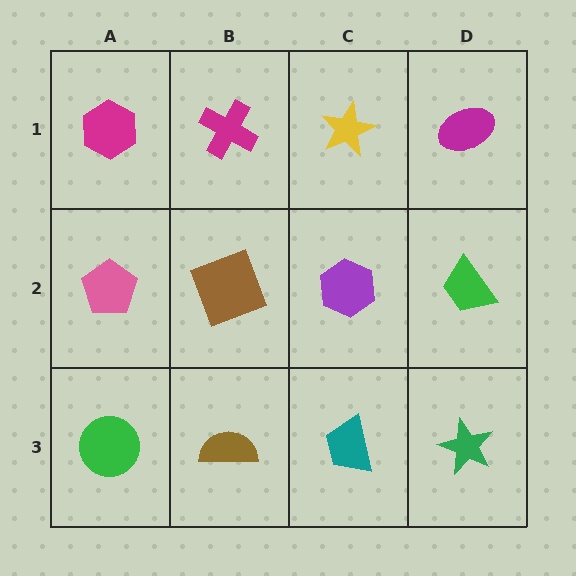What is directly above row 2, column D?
A magenta ellipse.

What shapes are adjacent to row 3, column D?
A green trapezoid (row 2, column D), a teal trapezoid (row 3, column C).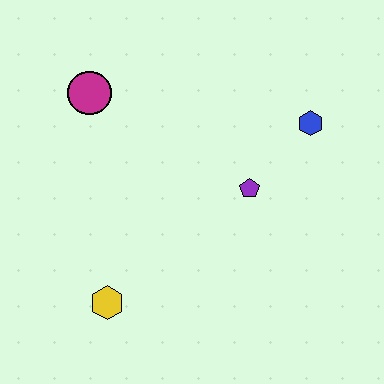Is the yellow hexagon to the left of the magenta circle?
No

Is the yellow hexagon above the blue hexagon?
No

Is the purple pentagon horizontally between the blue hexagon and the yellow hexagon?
Yes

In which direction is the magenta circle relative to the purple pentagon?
The magenta circle is to the left of the purple pentagon.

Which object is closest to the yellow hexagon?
The purple pentagon is closest to the yellow hexagon.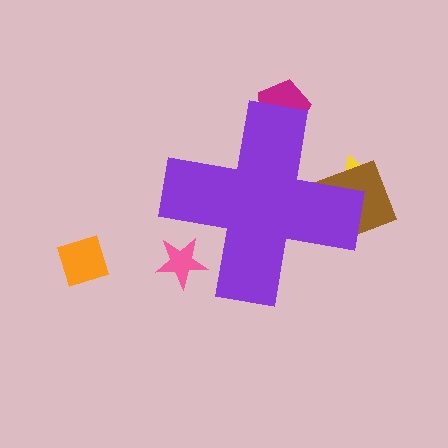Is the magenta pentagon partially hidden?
Yes, the magenta pentagon is partially hidden behind the purple cross.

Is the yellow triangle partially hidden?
Yes, the yellow triangle is partially hidden behind the purple cross.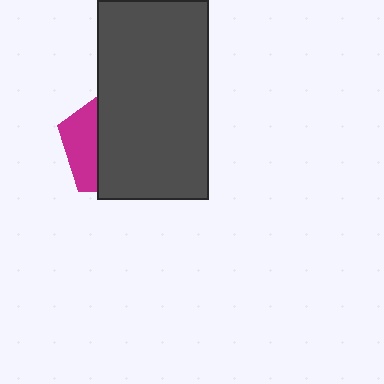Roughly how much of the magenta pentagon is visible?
A small part of it is visible (roughly 31%).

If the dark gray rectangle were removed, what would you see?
You would see the complete magenta pentagon.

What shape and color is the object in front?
The object in front is a dark gray rectangle.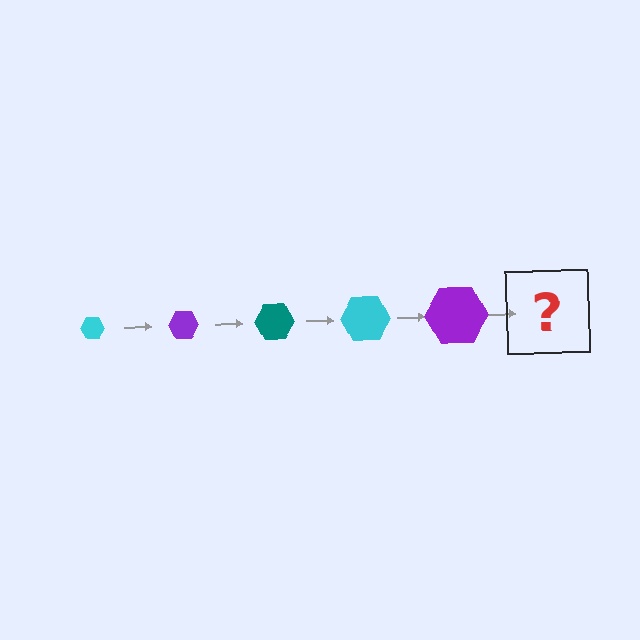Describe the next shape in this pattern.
It should be a teal hexagon, larger than the previous one.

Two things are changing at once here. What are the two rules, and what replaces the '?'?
The two rules are that the hexagon grows larger each step and the color cycles through cyan, purple, and teal. The '?' should be a teal hexagon, larger than the previous one.